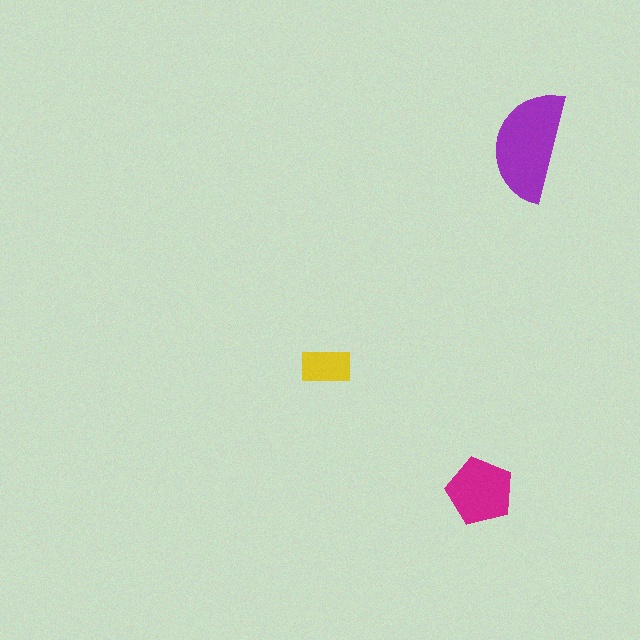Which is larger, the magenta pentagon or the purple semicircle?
The purple semicircle.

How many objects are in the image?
There are 3 objects in the image.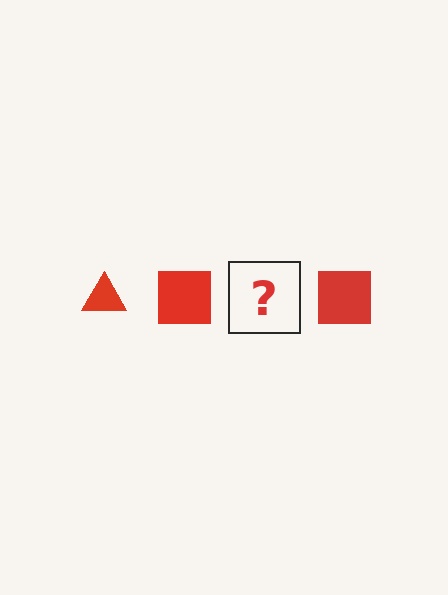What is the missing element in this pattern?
The missing element is a red triangle.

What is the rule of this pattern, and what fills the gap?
The rule is that the pattern cycles through triangle, square shapes in red. The gap should be filled with a red triangle.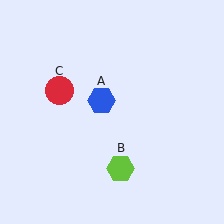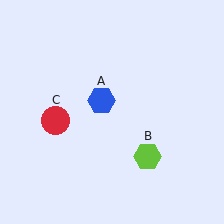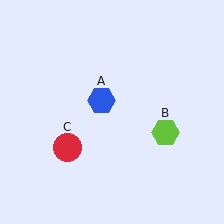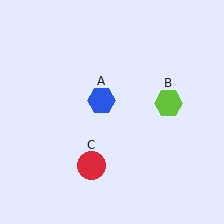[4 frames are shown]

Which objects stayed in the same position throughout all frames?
Blue hexagon (object A) remained stationary.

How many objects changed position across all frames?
2 objects changed position: lime hexagon (object B), red circle (object C).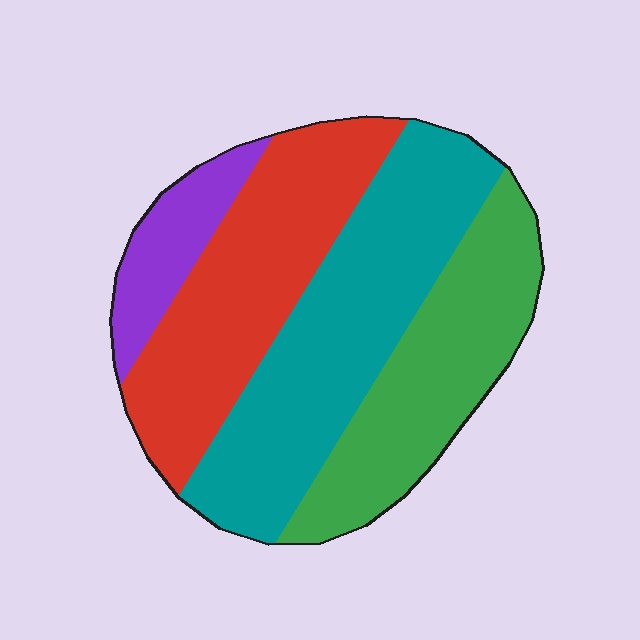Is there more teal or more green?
Teal.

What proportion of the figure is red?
Red takes up between a sixth and a third of the figure.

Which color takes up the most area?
Teal, at roughly 35%.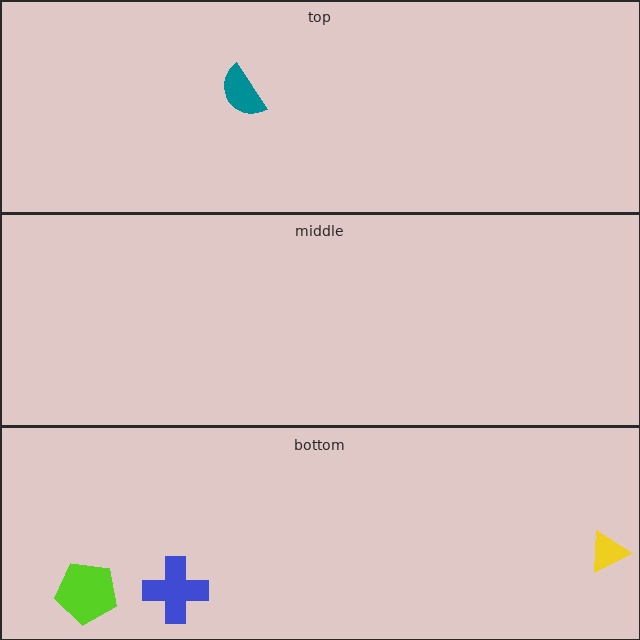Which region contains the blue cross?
The bottom region.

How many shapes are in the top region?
1.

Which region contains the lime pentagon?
The bottom region.